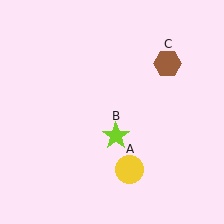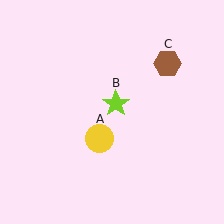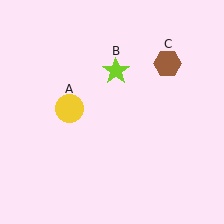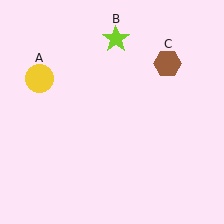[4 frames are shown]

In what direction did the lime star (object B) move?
The lime star (object B) moved up.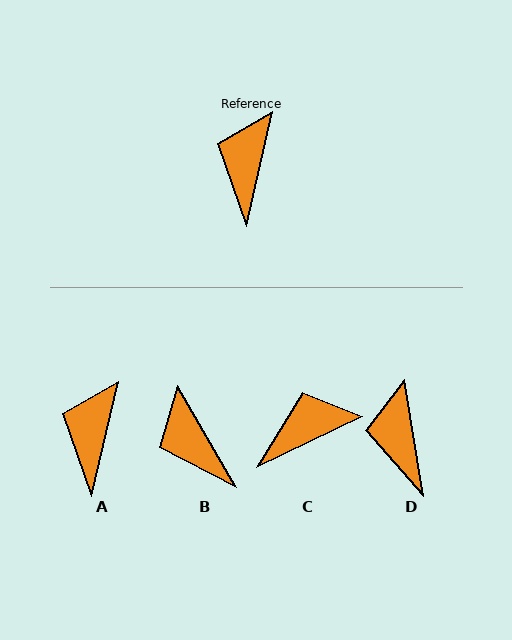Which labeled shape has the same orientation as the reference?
A.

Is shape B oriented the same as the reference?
No, it is off by about 43 degrees.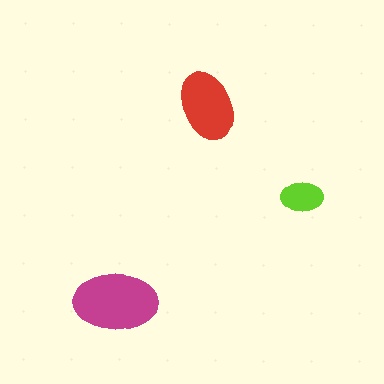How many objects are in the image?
There are 3 objects in the image.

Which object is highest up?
The red ellipse is topmost.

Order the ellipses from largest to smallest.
the magenta one, the red one, the lime one.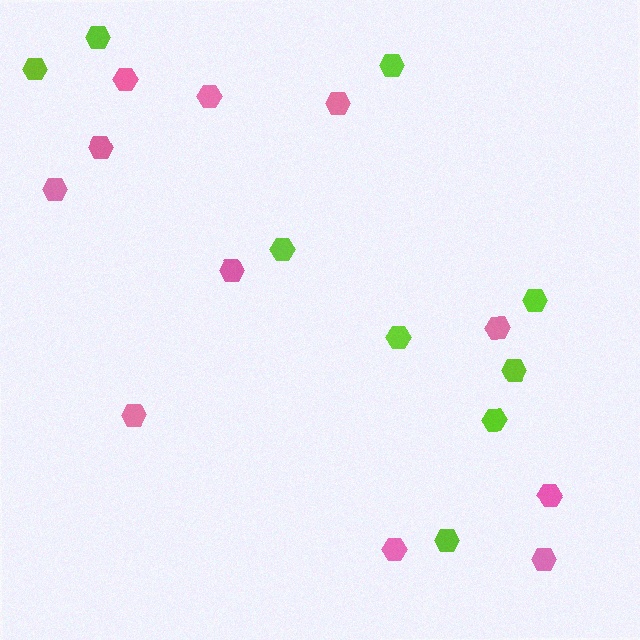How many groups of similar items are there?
There are 2 groups: one group of lime hexagons (9) and one group of pink hexagons (11).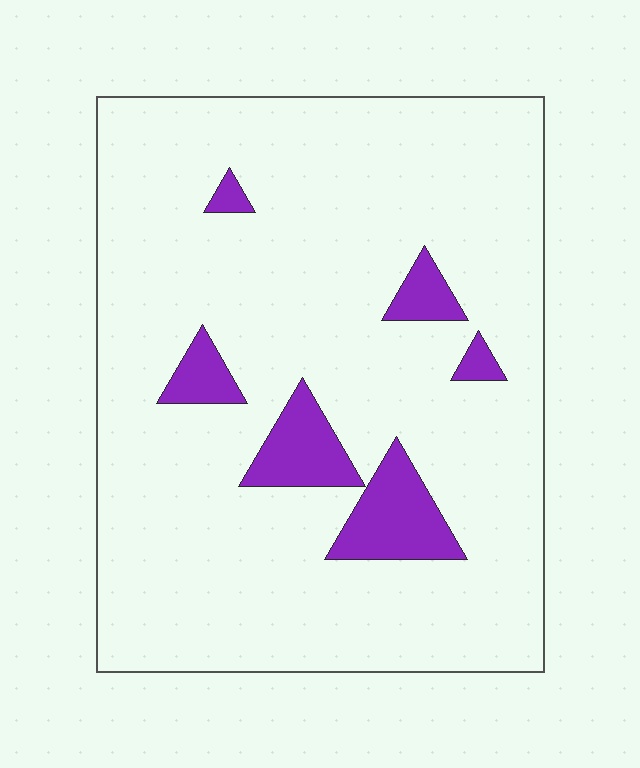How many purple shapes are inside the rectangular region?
6.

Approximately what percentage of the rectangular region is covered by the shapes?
Approximately 10%.